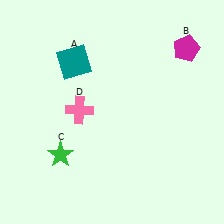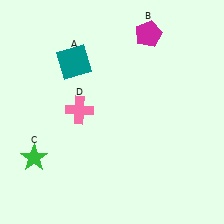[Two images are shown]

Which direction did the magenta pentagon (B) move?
The magenta pentagon (B) moved left.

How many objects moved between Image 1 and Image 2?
2 objects moved between the two images.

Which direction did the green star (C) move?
The green star (C) moved left.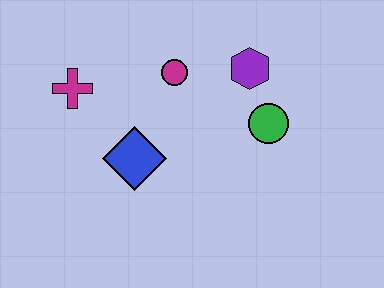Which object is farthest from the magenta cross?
The green circle is farthest from the magenta cross.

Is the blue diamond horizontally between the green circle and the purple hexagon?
No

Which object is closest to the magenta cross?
The blue diamond is closest to the magenta cross.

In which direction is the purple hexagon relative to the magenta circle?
The purple hexagon is to the right of the magenta circle.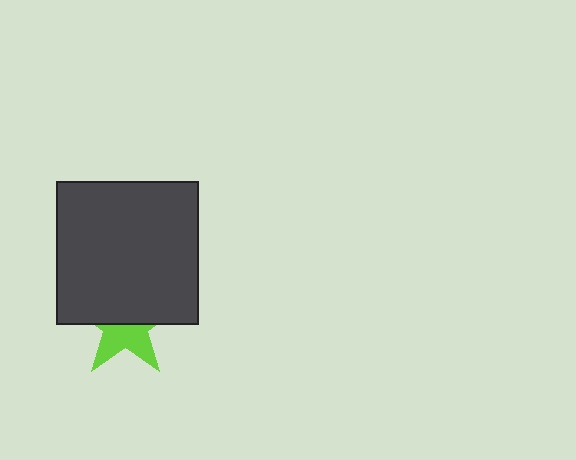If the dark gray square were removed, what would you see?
You would see the complete lime star.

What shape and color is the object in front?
The object in front is a dark gray square.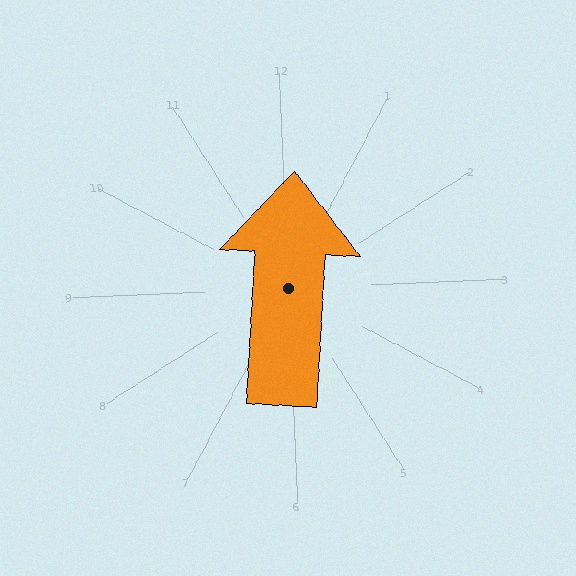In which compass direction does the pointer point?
North.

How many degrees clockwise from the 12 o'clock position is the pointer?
Approximately 6 degrees.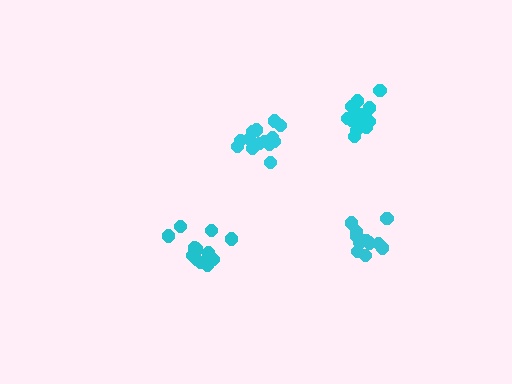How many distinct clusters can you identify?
There are 4 distinct clusters.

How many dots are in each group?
Group 1: 13 dots, Group 2: 14 dots, Group 3: 12 dots, Group 4: 14 dots (53 total).